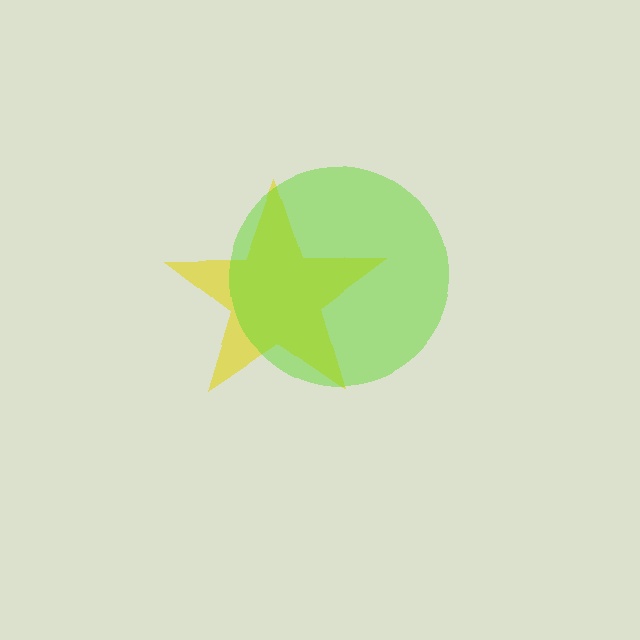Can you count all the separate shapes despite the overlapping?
Yes, there are 2 separate shapes.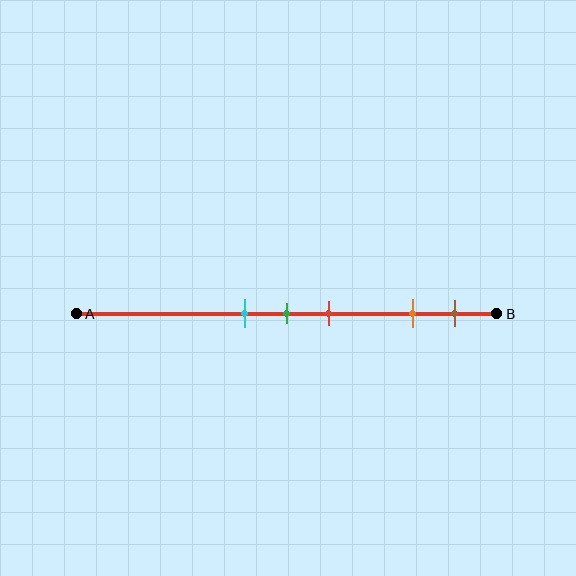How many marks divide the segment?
There are 5 marks dividing the segment.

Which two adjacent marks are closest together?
The cyan and green marks are the closest adjacent pair.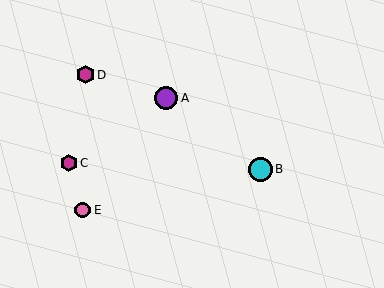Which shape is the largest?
The cyan circle (labeled B) is the largest.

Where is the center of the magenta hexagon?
The center of the magenta hexagon is at (85, 75).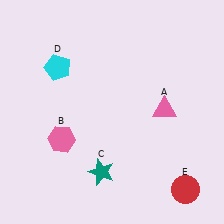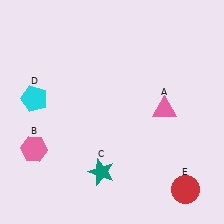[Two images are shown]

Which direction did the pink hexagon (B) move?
The pink hexagon (B) moved left.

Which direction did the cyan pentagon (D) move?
The cyan pentagon (D) moved down.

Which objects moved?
The objects that moved are: the pink hexagon (B), the cyan pentagon (D).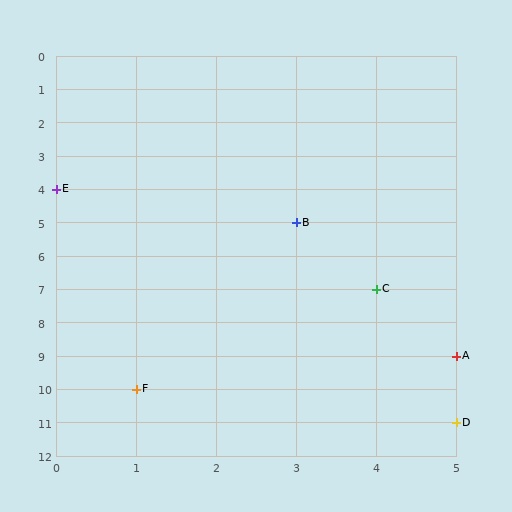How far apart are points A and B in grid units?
Points A and B are 2 columns and 4 rows apart (about 4.5 grid units diagonally).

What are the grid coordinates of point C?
Point C is at grid coordinates (4, 7).